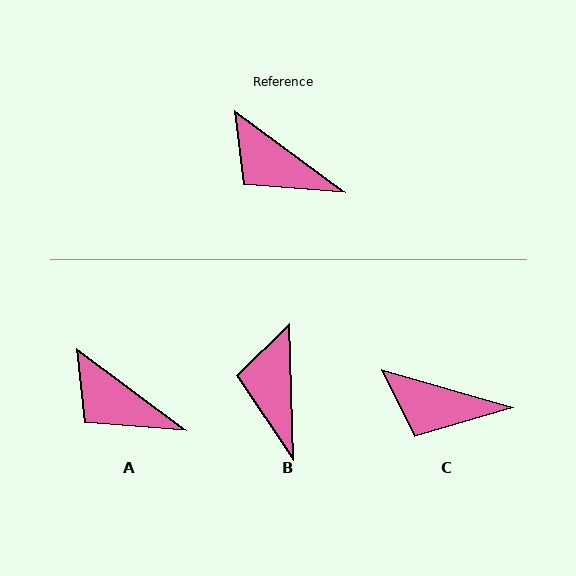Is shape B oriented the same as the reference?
No, it is off by about 52 degrees.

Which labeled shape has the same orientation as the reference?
A.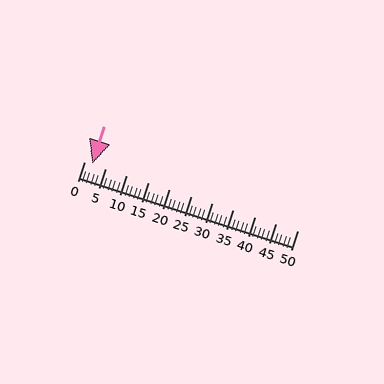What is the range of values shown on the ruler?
The ruler shows values from 0 to 50.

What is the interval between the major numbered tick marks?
The major tick marks are spaced 5 units apart.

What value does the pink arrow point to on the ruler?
The pink arrow points to approximately 2.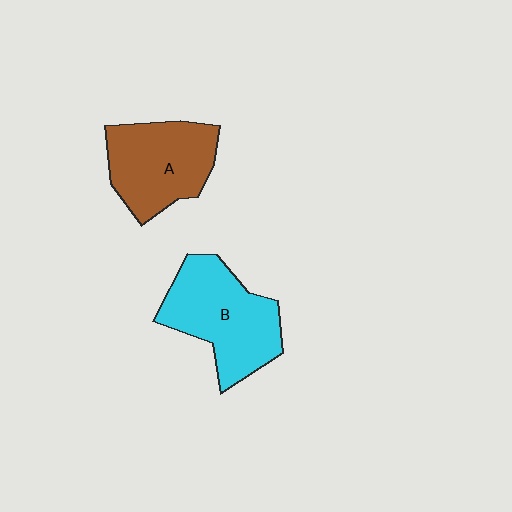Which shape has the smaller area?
Shape A (brown).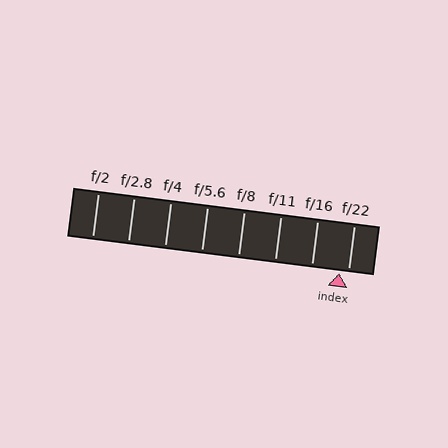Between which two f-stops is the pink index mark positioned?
The index mark is between f/16 and f/22.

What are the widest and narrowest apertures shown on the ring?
The widest aperture shown is f/2 and the narrowest is f/22.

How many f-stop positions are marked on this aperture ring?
There are 8 f-stop positions marked.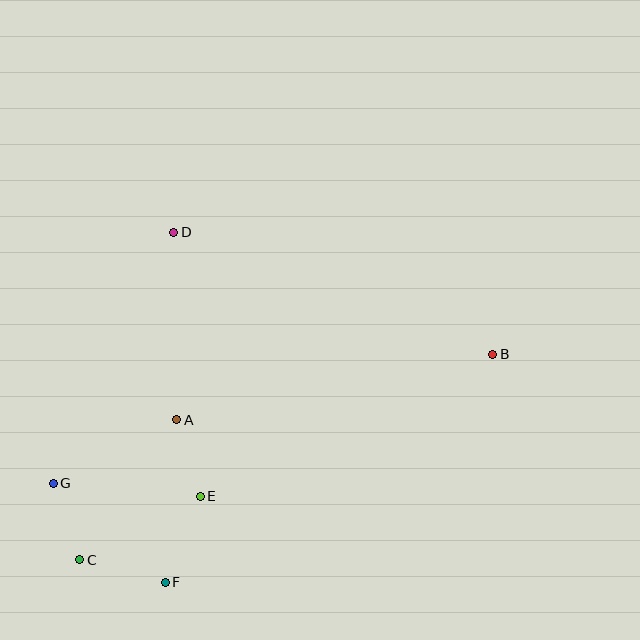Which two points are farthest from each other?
Points B and C are farthest from each other.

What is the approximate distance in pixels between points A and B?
The distance between A and B is approximately 323 pixels.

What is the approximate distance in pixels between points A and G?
The distance between A and G is approximately 139 pixels.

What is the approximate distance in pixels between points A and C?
The distance between A and C is approximately 170 pixels.